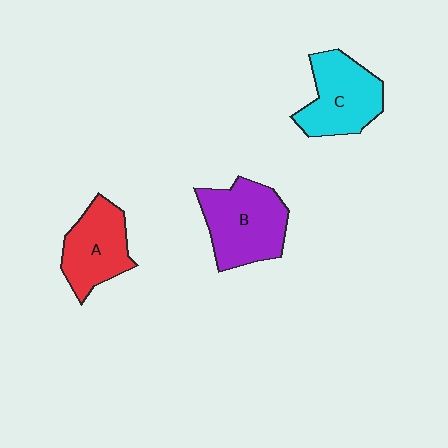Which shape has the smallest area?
Shape A (red).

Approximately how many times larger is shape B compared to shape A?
Approximately 1.3 times.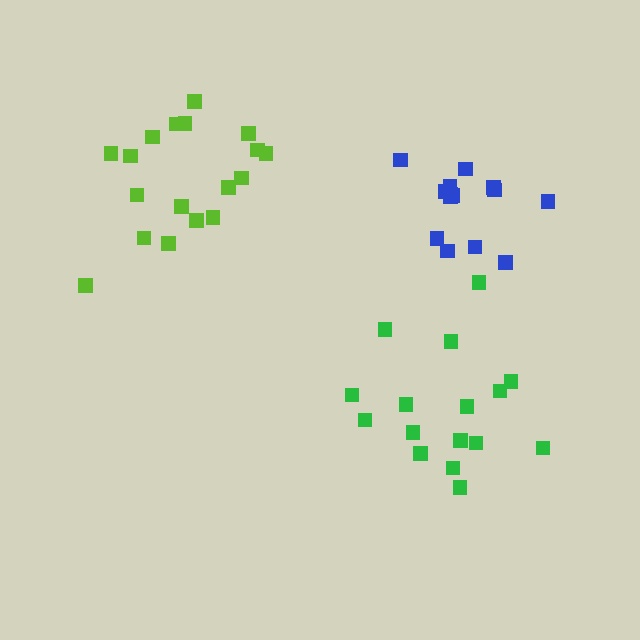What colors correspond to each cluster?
The clusters are colored: blue, lime, green.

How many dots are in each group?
Group 1: 14 dots, Group 2: 18 dots, Group 3: 16 dots (48 total).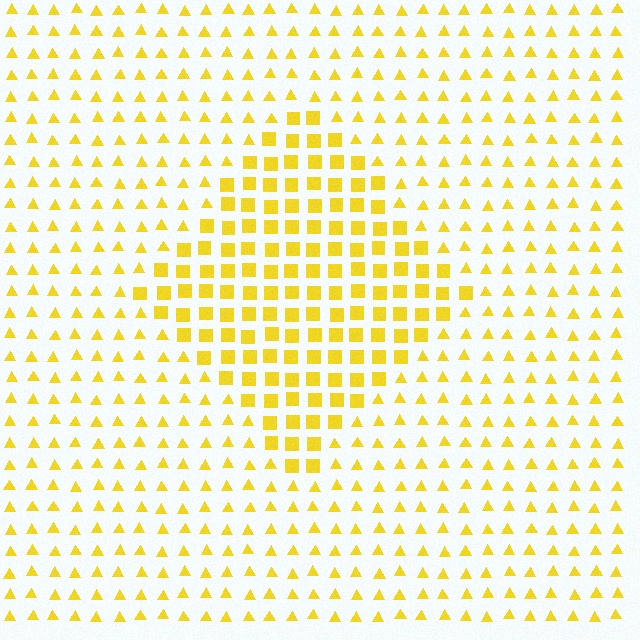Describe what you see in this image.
The image is filled with small yellow elements arranged in a uniform grid. A diamond-shaped region contains squares, while the surrounding area contains triangles. The boundary is defined purely by the change in element shape.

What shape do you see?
I see a diamond.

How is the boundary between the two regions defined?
The boundary is defined by a change in element shape: squares inside vs. triangles outside. All elements share the same color and spacing.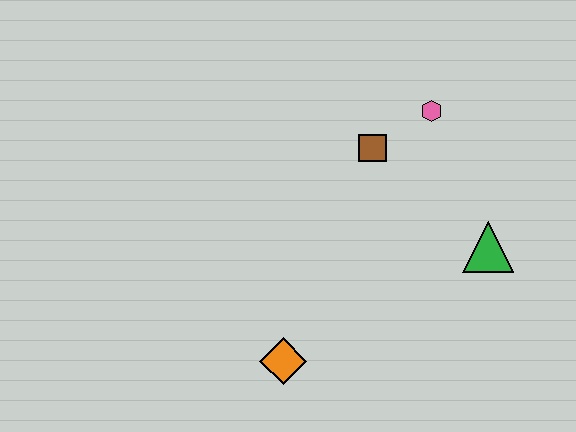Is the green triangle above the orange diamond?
Yes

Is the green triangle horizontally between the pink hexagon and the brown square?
No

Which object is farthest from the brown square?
The orange diamond is farthest from the brown square.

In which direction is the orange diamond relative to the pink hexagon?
The orange diamond is below the pink hexagon.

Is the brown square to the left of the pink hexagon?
Yes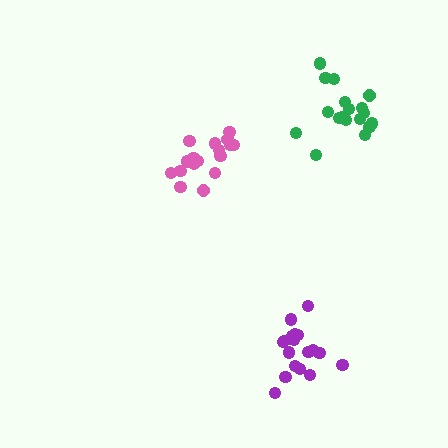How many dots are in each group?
Group 1: 18 dots, Group 2: 19 dots, Group 3: 18 dots (55 total).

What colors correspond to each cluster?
The clusters are colored: green, purple, pink.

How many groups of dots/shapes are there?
There are 3 groups.